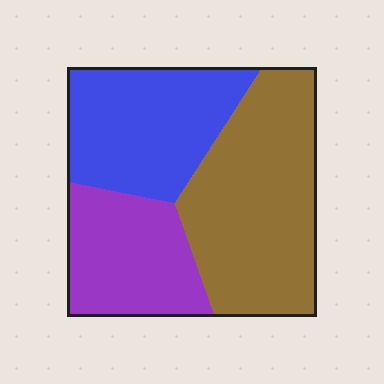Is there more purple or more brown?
Brown.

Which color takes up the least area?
Purple, at roughly 25%.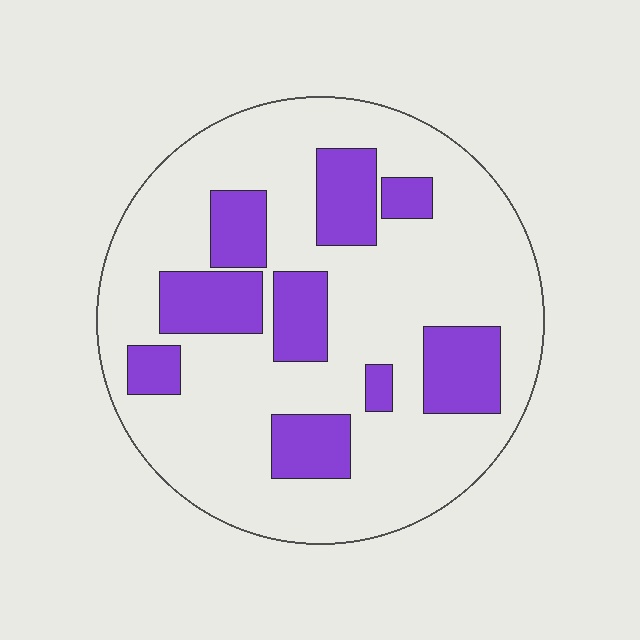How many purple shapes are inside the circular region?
9.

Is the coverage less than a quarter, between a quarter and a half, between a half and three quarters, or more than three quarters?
Between a quarter and a half.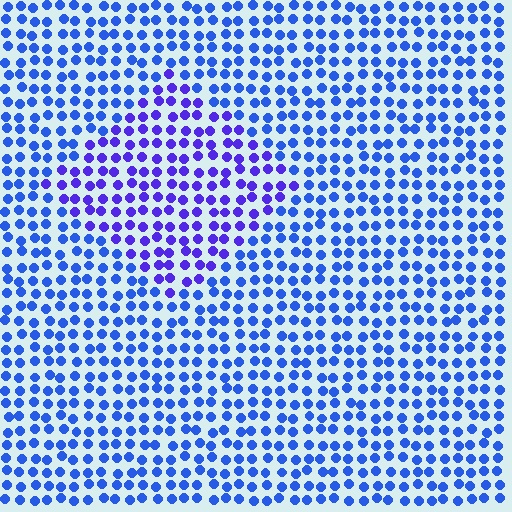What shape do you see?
I see a diamond.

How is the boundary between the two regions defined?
The boundary is defined purely by a slight shift in hue (about 30 degrees). Spacing, size, and orientation are identical on both sides.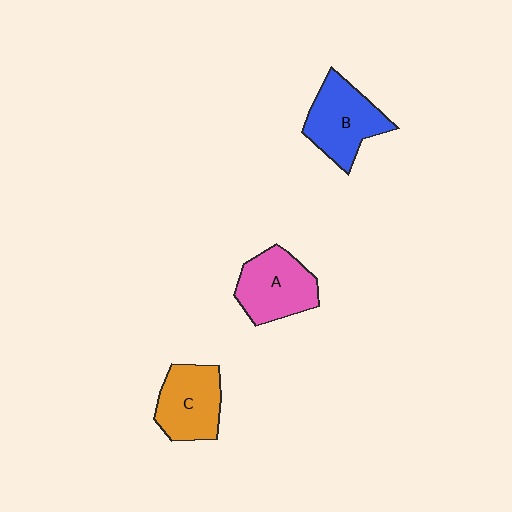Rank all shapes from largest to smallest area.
From largest to smallest: B (blue), A (pink), C (orange).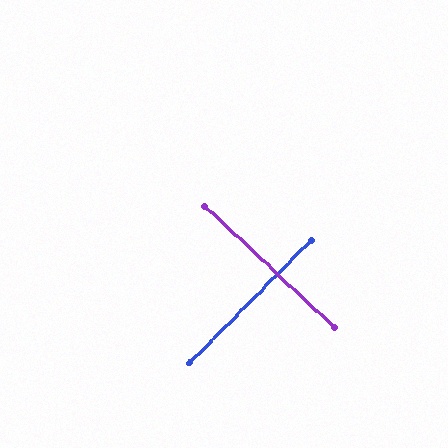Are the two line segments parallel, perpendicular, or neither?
Perpendicular — they meet at approximately 88°.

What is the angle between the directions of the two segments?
Approximately 88 degrees.